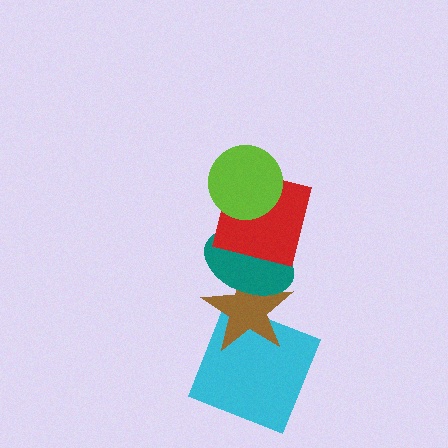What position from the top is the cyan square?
The cyan square is 5th from the top.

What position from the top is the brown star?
The brown star is 4th from the top.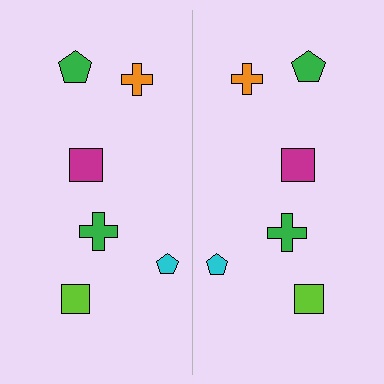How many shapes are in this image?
There are 12 shapes in this image.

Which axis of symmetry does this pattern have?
The pattern has a vertical axis of symmetry running through the center of the image.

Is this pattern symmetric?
Yes, this pattern has bilateral (reflection) symmetry.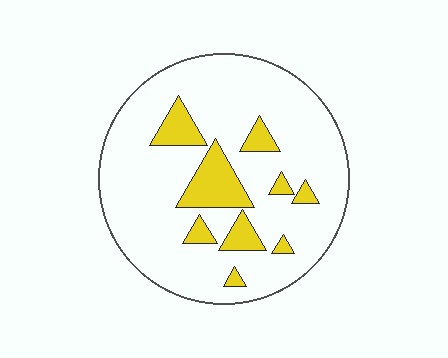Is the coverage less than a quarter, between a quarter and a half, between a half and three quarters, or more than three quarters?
Less than a quarter.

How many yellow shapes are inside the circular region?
9.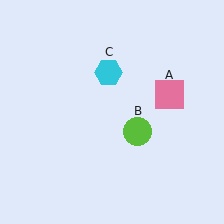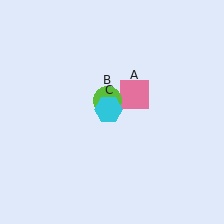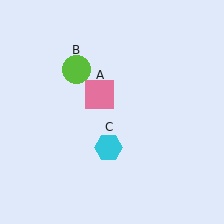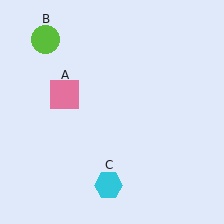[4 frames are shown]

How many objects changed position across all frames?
3 objects changed position: pink square (object A), lime circle (object B), cyan hexagon (object C).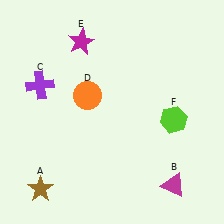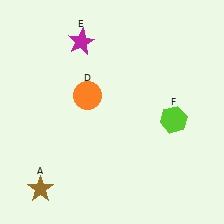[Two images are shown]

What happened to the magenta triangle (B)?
The magenta triangle (B) was removed in Image 2. It was in the bottom-right area of Image 1.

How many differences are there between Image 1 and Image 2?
There are 2 differences between the two images.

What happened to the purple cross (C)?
The purple cross (C) was removed in Image 2. It was in the top-left area of Image 1.